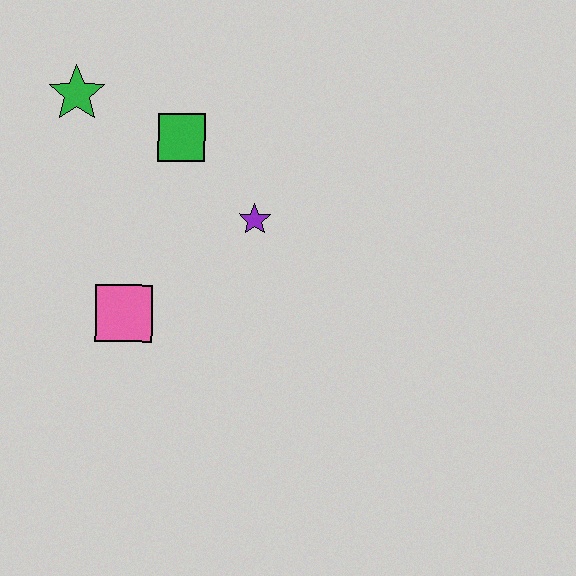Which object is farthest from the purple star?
The green star is farthest from the purple star.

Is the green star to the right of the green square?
No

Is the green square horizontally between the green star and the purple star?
Yes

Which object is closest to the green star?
The green square is closest to the green star.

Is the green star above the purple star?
Yes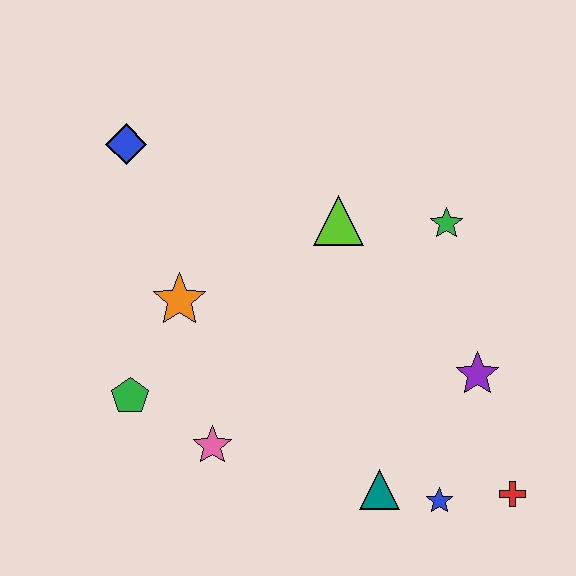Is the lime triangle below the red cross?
No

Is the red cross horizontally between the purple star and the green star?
No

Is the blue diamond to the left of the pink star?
Yes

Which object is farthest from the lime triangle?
The red cross is farthest from the lime triangle.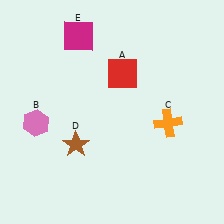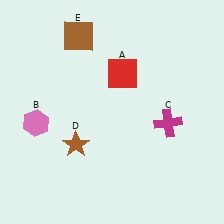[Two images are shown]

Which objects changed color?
C changed from orange to magenta. E changed from magenta to brown.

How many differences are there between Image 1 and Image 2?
There are 2 differences between the two images.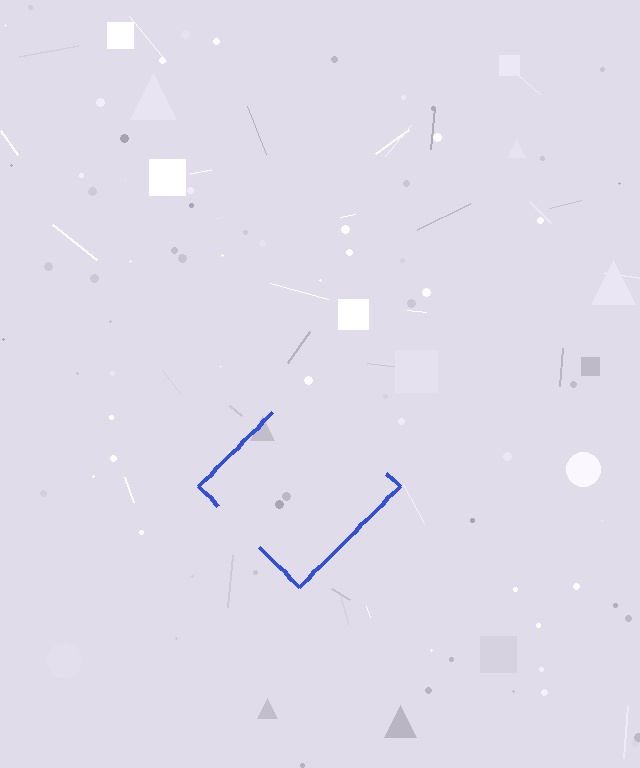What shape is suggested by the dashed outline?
The dashed outline suggests a diamond.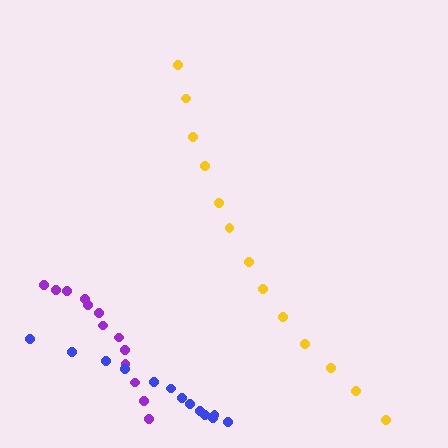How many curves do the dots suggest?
There are 3 distinct paths.